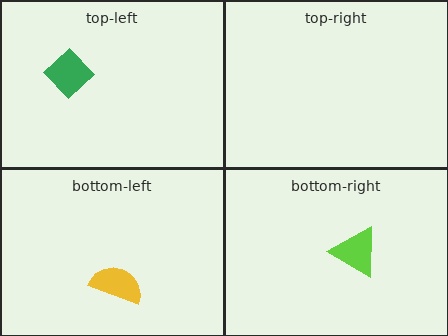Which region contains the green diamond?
The top-left region.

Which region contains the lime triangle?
The bottom-right region.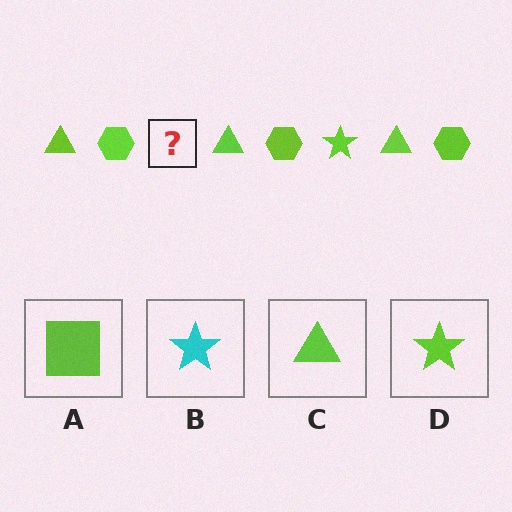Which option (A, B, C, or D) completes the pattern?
D.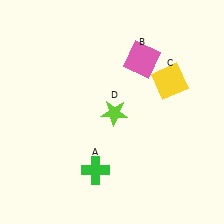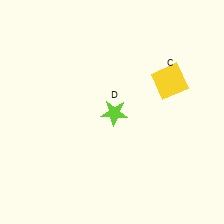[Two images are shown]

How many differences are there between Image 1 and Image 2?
There are 2 differences between the two images.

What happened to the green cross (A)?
The green cross (A) was removed in Image 2. It was in the bottom-left area of Image 1.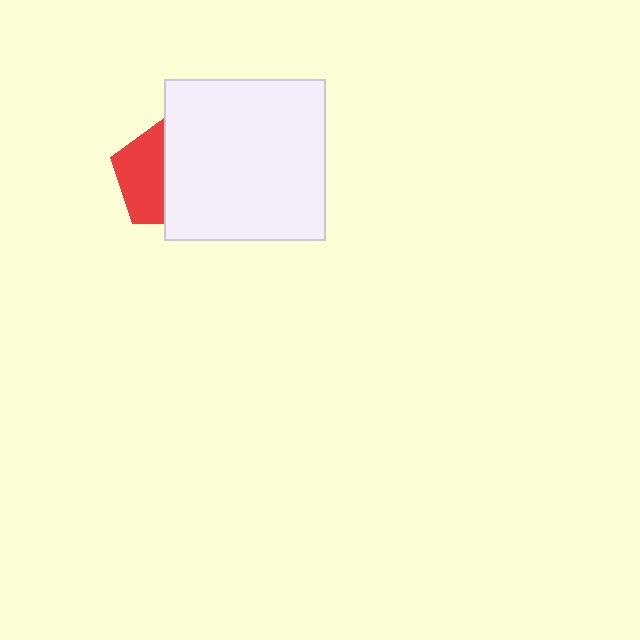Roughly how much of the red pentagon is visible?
About half of it is visible (roughly 46%).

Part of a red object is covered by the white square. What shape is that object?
It is a pentagon.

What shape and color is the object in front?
The object in front is a white square.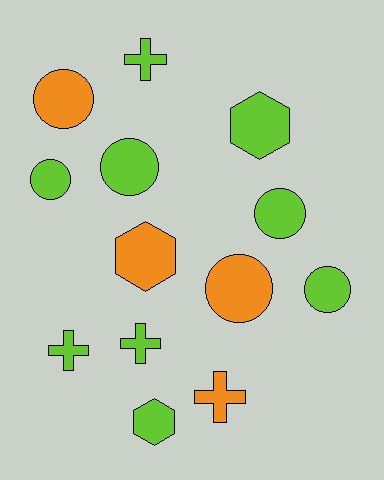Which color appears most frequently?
Lime, with 9 objects.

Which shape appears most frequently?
Circle, with 6 objects.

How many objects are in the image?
There are 13 objects.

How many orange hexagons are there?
There is 1 orange hexagon.